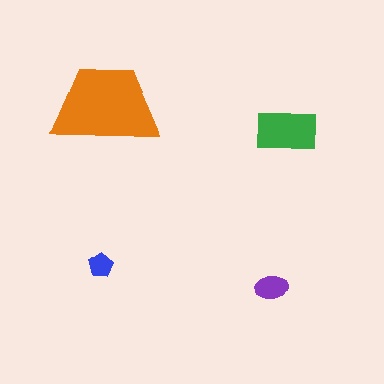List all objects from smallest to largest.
The blue pentagon, the purple ellipse, the green rectangle, the orange trapezoid.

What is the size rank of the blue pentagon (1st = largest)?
4th.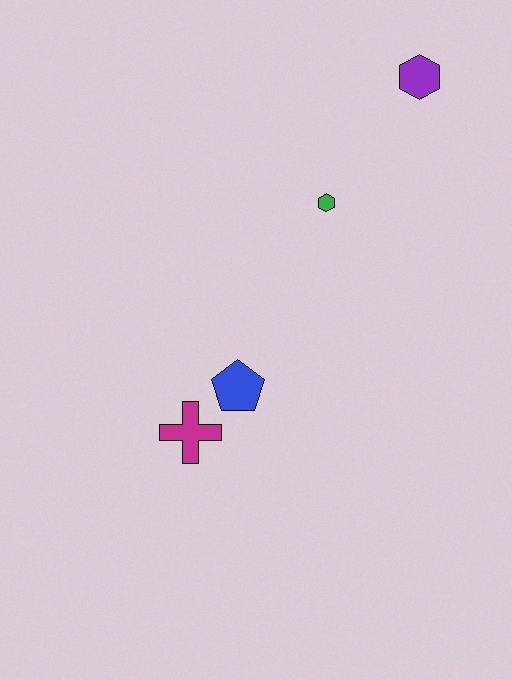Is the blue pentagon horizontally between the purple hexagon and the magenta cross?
Yes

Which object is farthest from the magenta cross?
The purple hexagon is farthest from the magenta cross.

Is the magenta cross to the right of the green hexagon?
No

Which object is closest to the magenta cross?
The blue pentagon is closest to the magenta cross.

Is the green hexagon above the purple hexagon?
No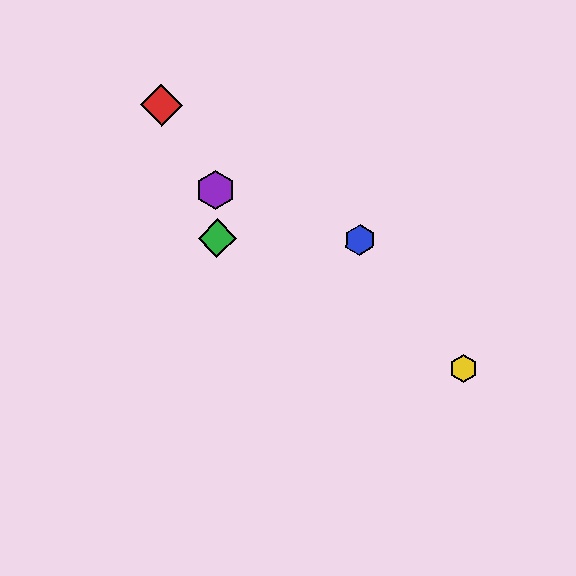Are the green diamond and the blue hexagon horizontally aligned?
Yes, both are at y≈238.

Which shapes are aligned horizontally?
The blue hexagon, the green diamond are aligned horizontally.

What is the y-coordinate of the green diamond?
The green diamond is at y≈238.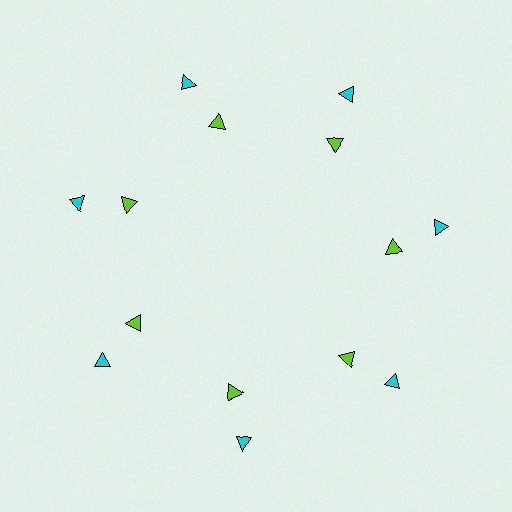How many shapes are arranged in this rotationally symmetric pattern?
There are 14 shapes, arranged in 7 groups of 2.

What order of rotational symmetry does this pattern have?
This pattern has 7-fold rotational symmetry.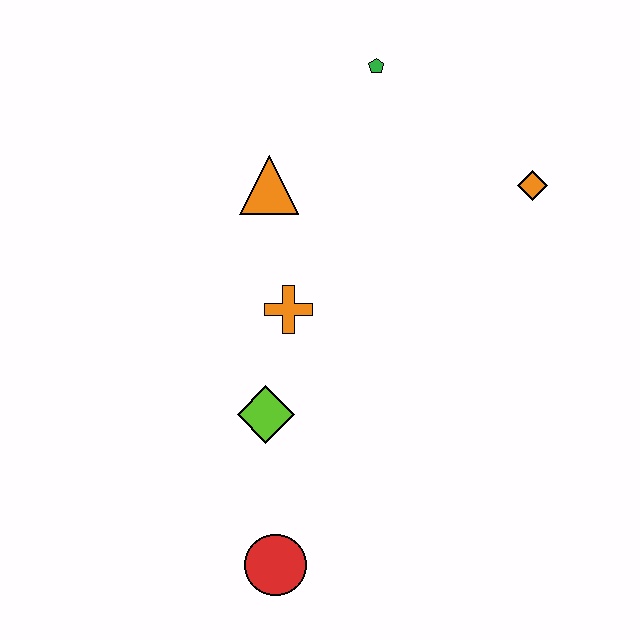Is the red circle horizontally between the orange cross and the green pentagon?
No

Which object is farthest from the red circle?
The green pentagon is farthest from the red circle.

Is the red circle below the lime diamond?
Yes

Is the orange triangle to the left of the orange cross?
Yes